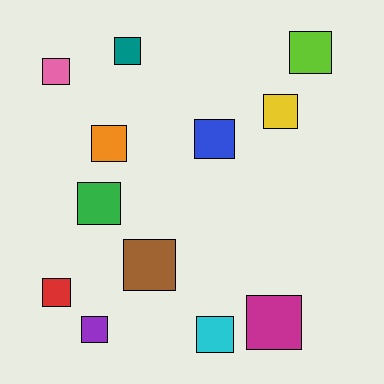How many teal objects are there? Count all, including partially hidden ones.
There is 1 teal object.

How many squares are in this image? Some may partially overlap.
There are 12 squares.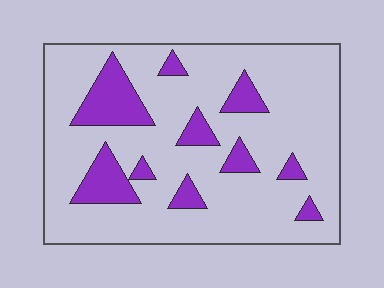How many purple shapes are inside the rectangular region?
10.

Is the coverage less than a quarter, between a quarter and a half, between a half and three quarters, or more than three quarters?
Less than a quarter.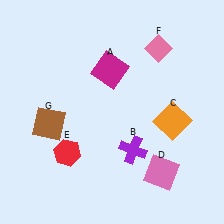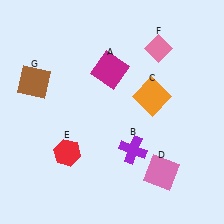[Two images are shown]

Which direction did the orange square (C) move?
The orange square (C) moved up.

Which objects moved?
The objects that moved are: the orange square (C), the brown square (G).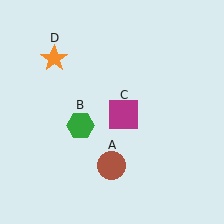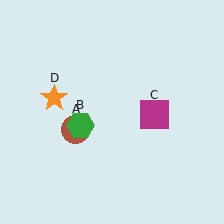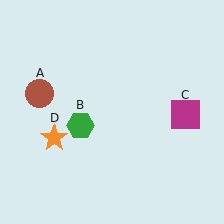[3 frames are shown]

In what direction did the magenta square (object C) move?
The magenta square (object C) moved right.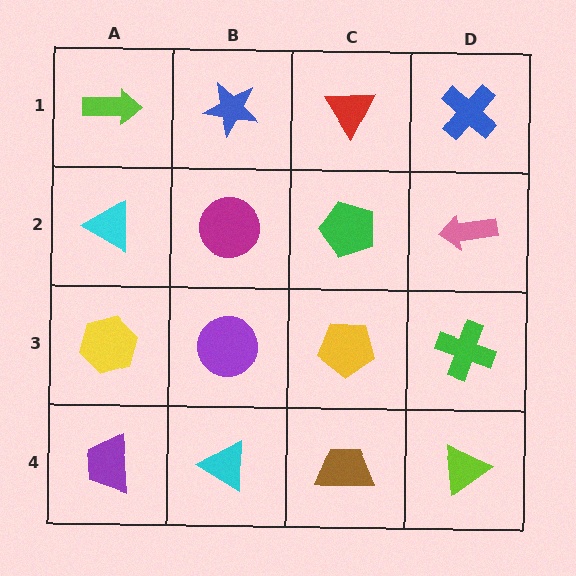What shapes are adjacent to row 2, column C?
A red triangle (row 1, column C), a yellow pentagon (row 3, column C), a magenta circle (row 2, column B), a pink arrow (row 2, column D).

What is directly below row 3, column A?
A purple trapezoid.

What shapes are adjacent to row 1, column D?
A pink arrow (row 2, column D), a red triangle (row 1, column C).